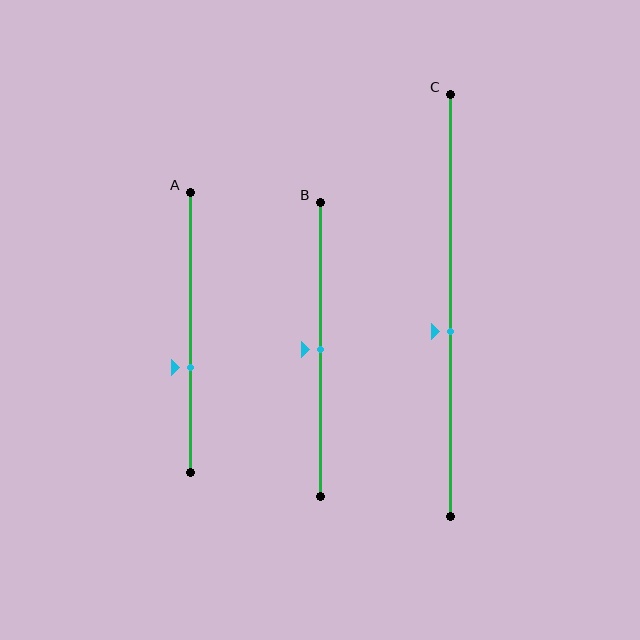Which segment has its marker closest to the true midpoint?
Segment B has its marker closest to the true midpoint.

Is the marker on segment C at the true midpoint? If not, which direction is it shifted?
No, the marker on segment C is shifted downward by about 6% of the segment length.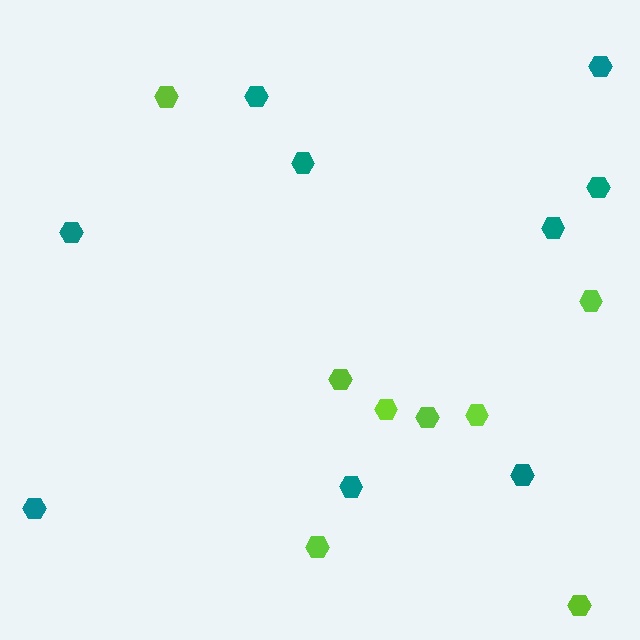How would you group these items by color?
There are 2 groups: one group of lime hexagons (8) and one group of teal hexagons (9).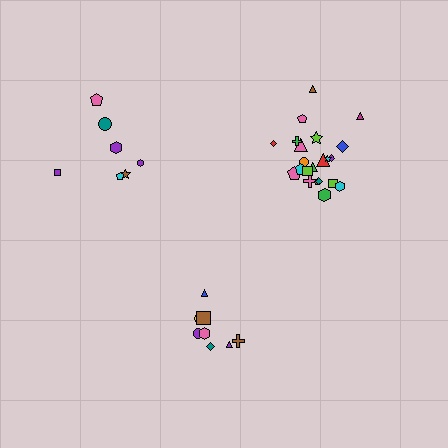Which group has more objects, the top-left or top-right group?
The top-right group.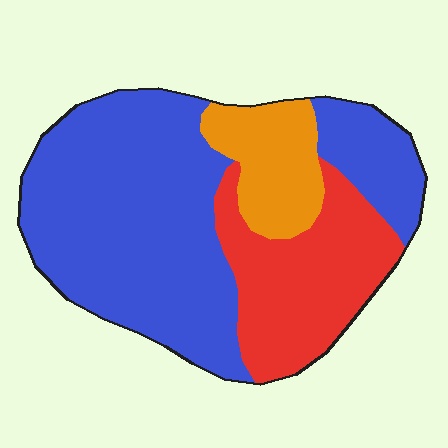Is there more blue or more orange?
Blue.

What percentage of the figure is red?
Red takes up about one quarter (1/4) of the figure.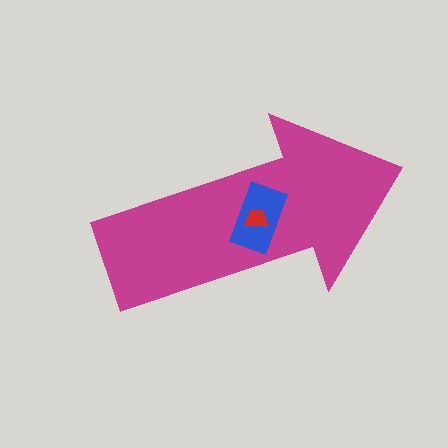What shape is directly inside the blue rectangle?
The red trapezoid.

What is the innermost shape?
The red trapezoid.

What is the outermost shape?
The magenta arrow.